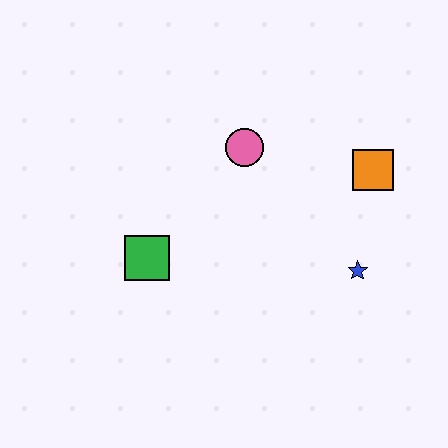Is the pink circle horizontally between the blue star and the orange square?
No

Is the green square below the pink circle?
Yes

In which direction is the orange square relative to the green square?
The orange square is to the right of the green square.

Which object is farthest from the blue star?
The green square is farthest from the blue star.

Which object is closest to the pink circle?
The orange square is closest to the pink circle.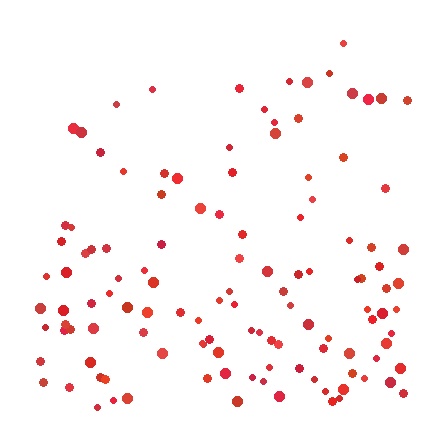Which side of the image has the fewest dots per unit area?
The top.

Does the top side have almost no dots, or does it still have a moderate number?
Still a moderate number, just noticeably fewer than the bottom.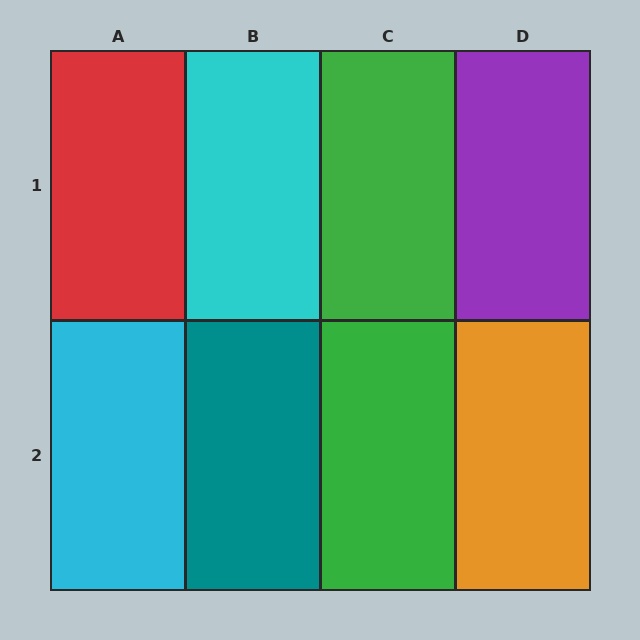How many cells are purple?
1 cell is purple.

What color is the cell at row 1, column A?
Red.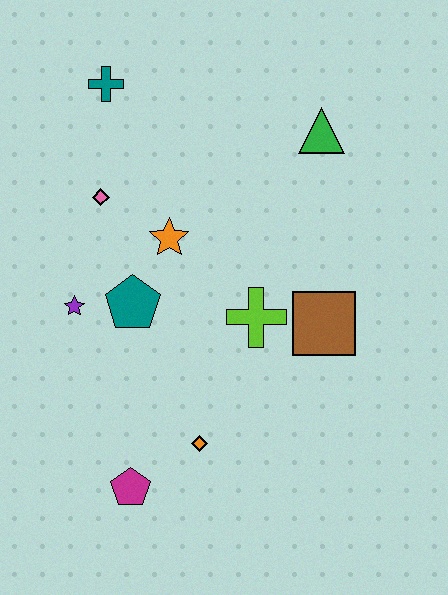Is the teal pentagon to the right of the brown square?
No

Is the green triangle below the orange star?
No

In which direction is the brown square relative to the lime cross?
The brown square is to the right of the lime cross.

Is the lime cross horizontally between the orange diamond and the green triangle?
Yes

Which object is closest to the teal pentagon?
The purple star is closest to the teal pentagon.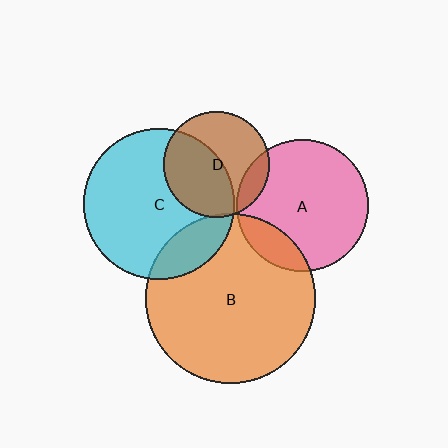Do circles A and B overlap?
Yes.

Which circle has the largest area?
Circle B (orange).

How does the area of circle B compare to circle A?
Approximately 1.7 times.